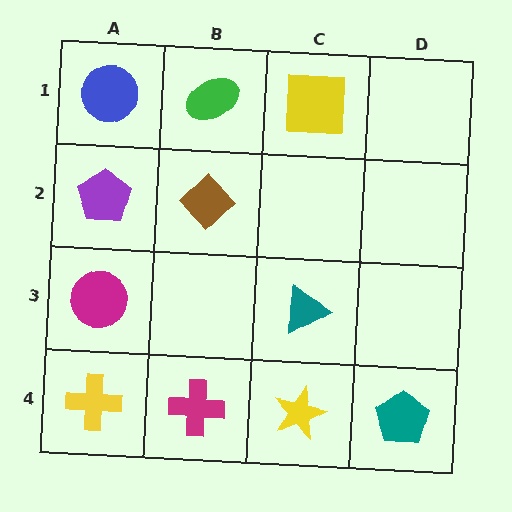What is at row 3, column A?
A magenta circle.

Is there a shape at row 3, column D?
No, that cell is empty.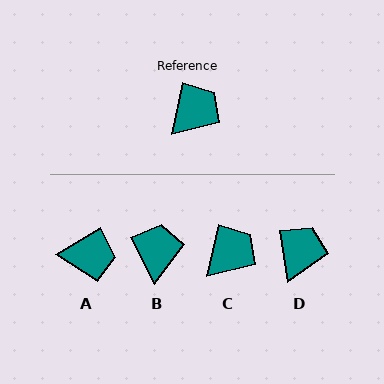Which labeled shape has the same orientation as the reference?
C.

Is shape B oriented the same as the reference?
No, it is off by about 39 degrees.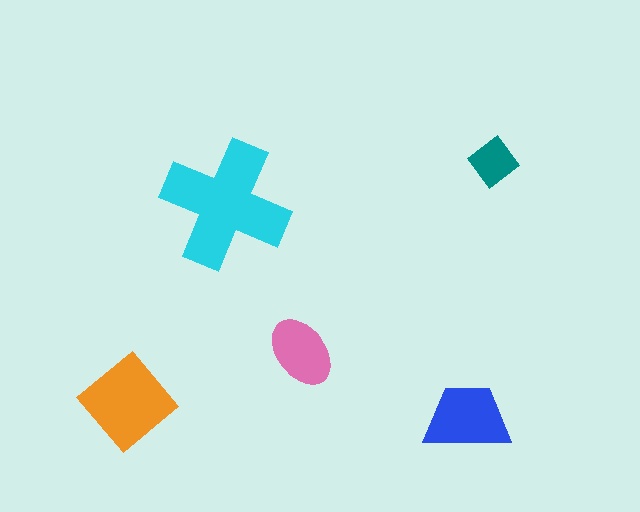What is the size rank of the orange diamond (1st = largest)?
2nd.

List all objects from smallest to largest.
The teal diamond, the pink ellipse, the blue trapezoid, the orange diamond, the cyan cross.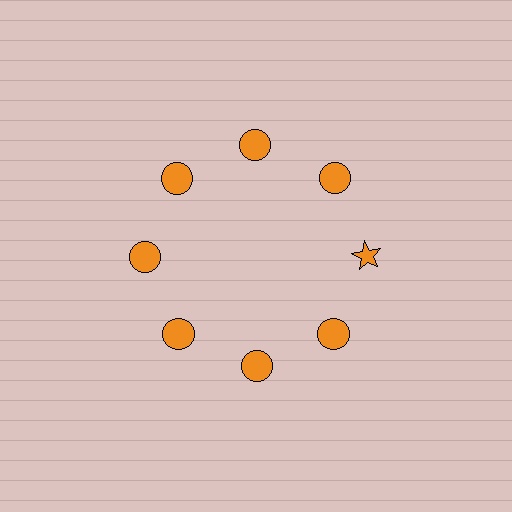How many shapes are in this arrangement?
There are 8 shapes arranged in a ring pattern.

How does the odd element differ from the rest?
It has a different shape: star instead of circle.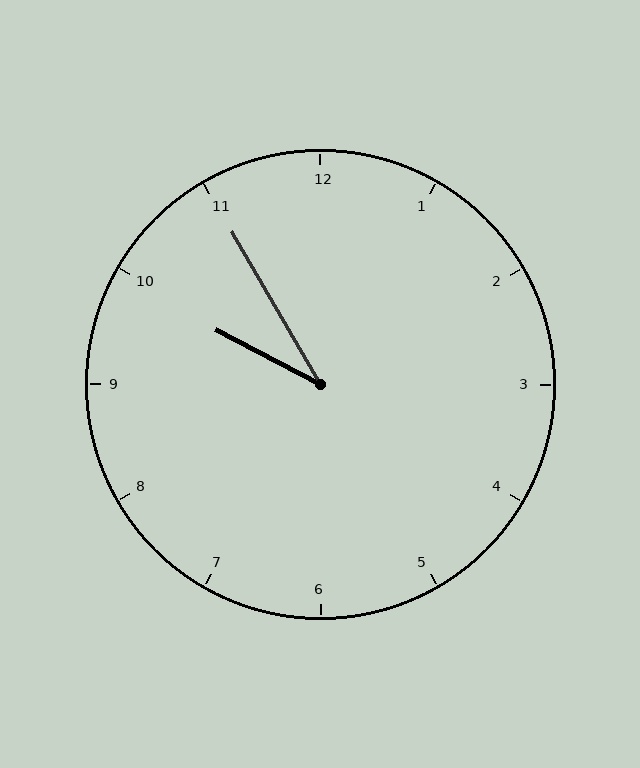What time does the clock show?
9:55.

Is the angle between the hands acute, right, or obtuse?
It is acute.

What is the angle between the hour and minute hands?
Approximately 32 degrees.